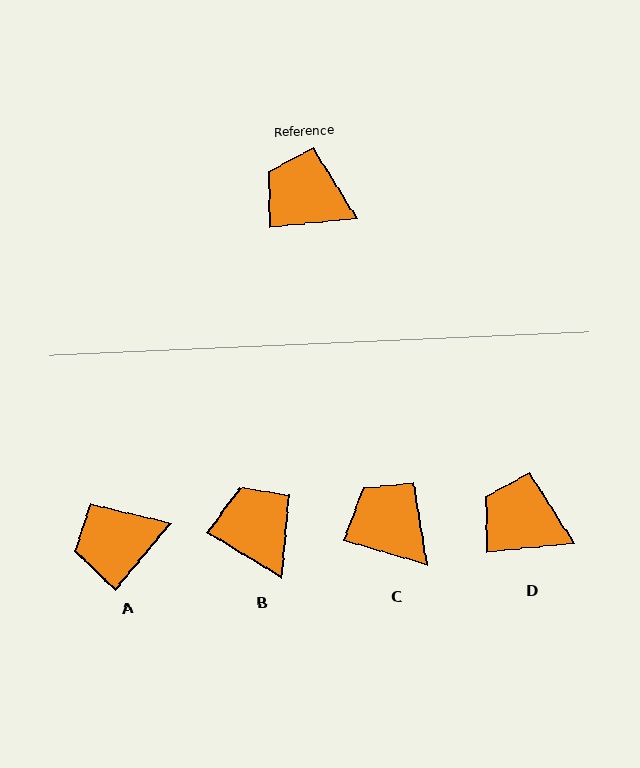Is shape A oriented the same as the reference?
No, it is off by about 44 degrees.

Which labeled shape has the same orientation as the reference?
D.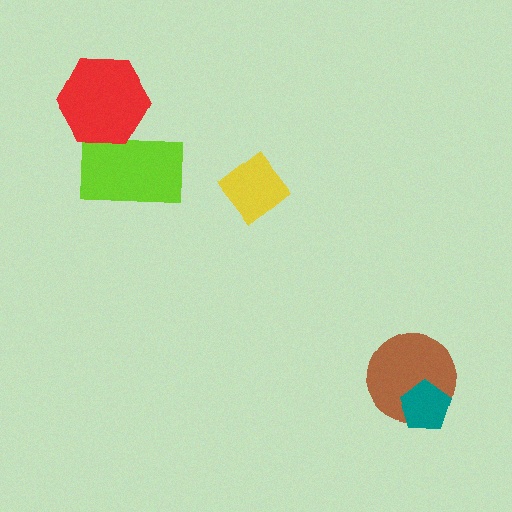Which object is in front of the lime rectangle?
The red hexagon is in front of the lime rectangle.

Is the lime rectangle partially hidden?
Yes, it is partially covered by another shape.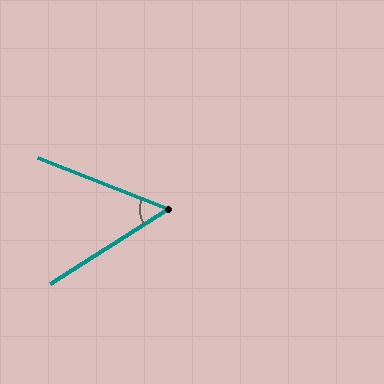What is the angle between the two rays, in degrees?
Approximately 54 degrees.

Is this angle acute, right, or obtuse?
It is acute.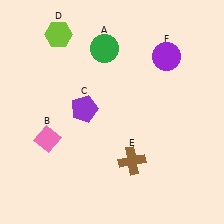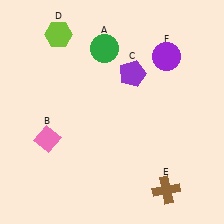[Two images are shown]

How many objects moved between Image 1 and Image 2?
2 objects moved between the two images.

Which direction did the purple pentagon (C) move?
The purple pentagon (C) moved right.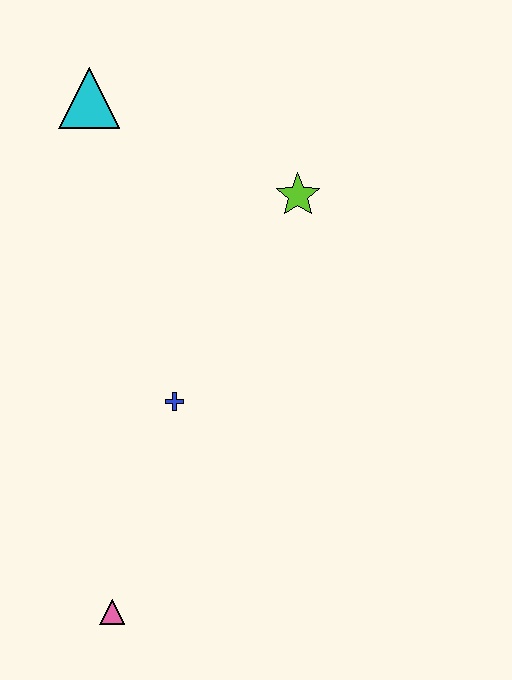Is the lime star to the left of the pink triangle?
No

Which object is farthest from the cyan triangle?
The pink triangle is farthest from the cyan triangle.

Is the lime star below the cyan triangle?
Yes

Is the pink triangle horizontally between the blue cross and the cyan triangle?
Yes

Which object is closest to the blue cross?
The pink triangle is closest to the blue cross.